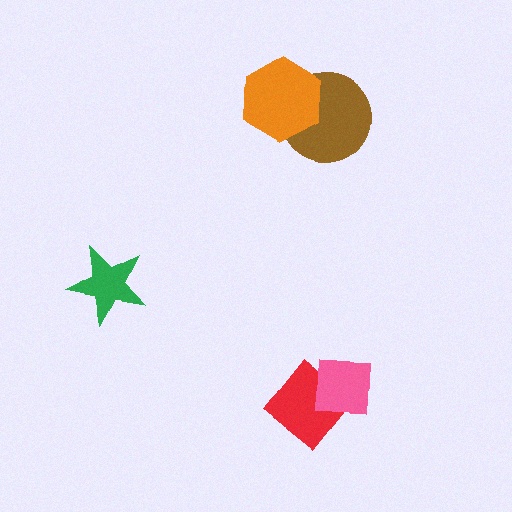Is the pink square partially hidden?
No, no other shape covers it.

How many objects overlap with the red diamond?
1 object overlaps with the red diamond.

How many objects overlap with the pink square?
1 object overlaps with the pink square.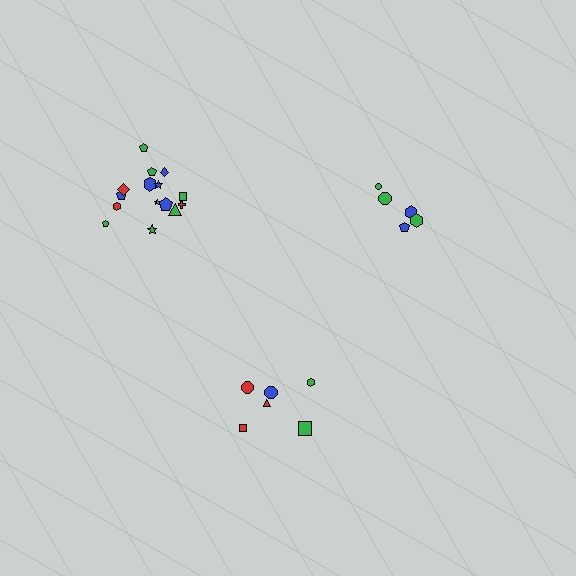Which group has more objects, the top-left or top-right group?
The top-left group.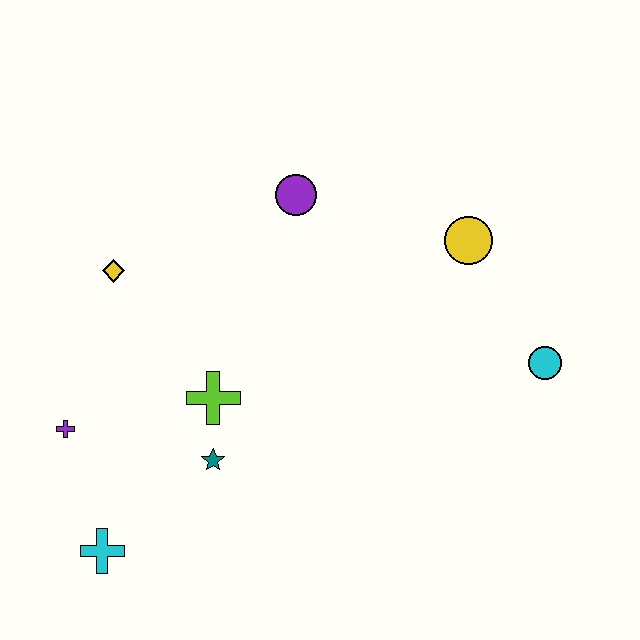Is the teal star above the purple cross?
No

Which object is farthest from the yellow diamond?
The cyan circle is farthest from the yellow diamond.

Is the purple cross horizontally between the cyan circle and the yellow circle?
No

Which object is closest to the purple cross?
The cyan cross is closest to the purple cross.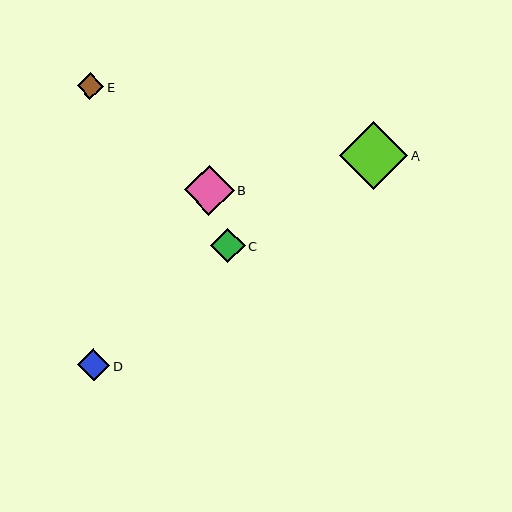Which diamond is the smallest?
Diamond E is the smallest with a size of approximately 27 pixels.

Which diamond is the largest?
Diamond A is the largest with a size of approximately 68 pixels.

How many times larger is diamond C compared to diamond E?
Diamond C is approximately 1.3 times the size of diamond E.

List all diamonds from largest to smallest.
From largest to smallest: A, B, C, D, E.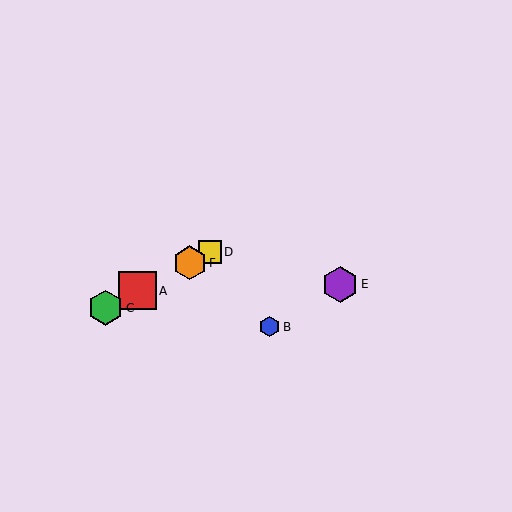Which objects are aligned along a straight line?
Objects A, C, D, F are aligned along a straight line.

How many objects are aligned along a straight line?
4 objects (A, C, D, F) are aligned along a straight line.